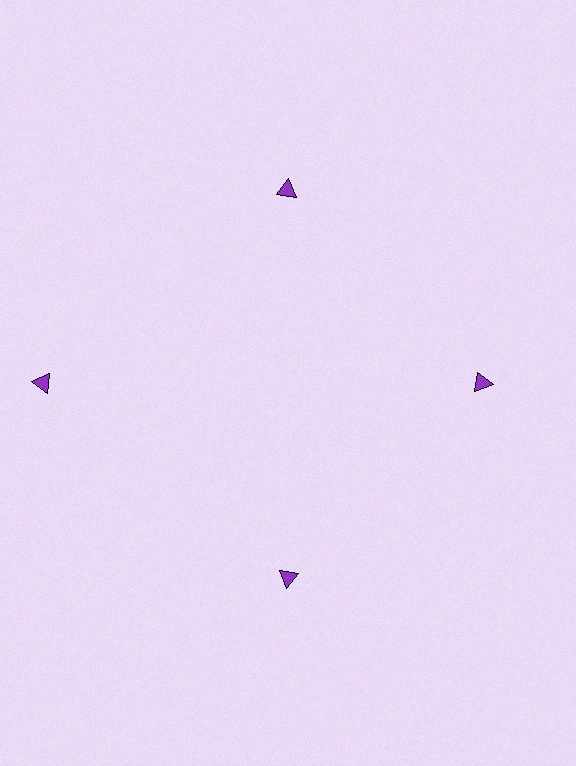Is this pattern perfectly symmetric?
No. The 4 purple triangles are arranged in a ring, but one element near the 9 o'clock position is pushed outward from the center, breaking the 4-fold rotational symmetry.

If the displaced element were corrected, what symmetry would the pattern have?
It would have 4-fold rotational symmetry — the pattern would map onto itself every 90 degrees.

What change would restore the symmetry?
The symmetry would be restored by moving it inward, back onto the ring so that all 4 triangles sit at equal angles and equal distance from the center.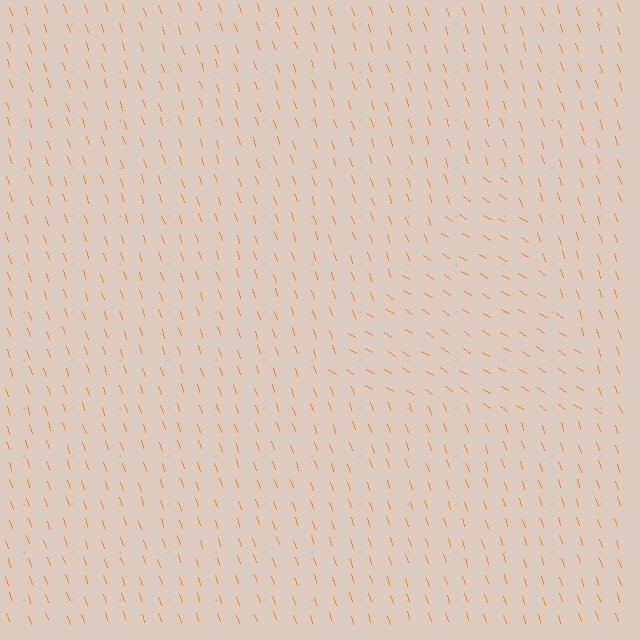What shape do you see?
I see a triangle.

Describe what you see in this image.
The image is filled with small orange line segments. A triangle region in the image has lines oriented differently from the surrounding lines, creating a visible texture boundary.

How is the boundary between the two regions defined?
The boundary is defined purely by a change in line orientation (approximately 39 degrees difference). All lines are the same color and thickness.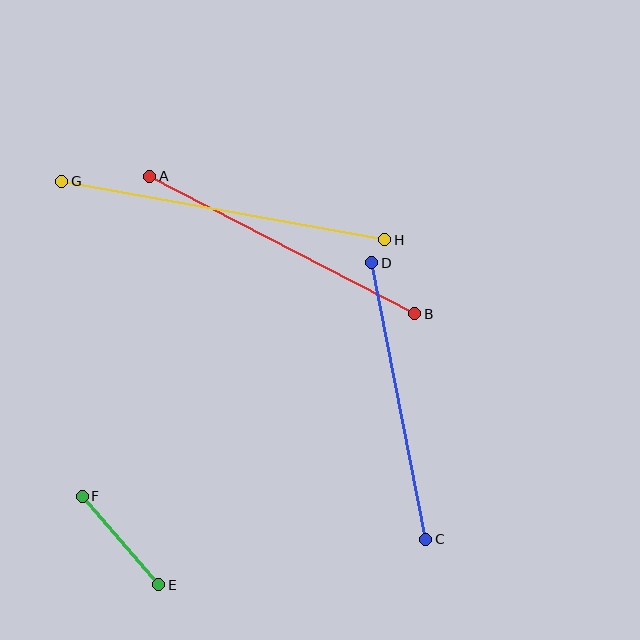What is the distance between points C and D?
The distance is approximately 282 pixels.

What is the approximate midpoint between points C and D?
The midpoint is at approximately (399, 401) pixels.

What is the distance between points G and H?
The distance is approximately 328 pixels.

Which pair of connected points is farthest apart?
Points G and H are farthest apart.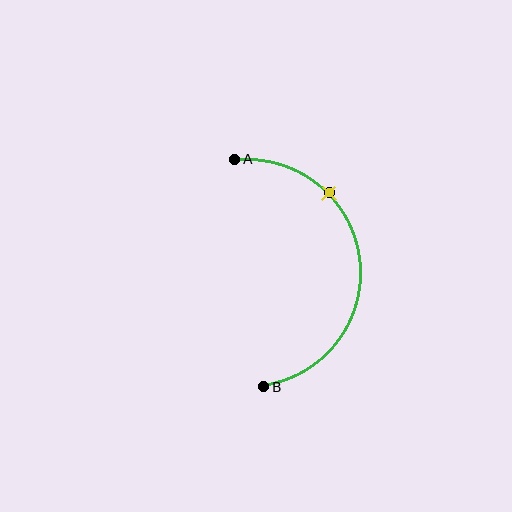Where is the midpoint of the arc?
The arc midpoint is the point on the curve farthest from the straight line joining A and B. It sits to the right of that line.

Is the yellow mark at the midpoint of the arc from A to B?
No. The yellow mark lies on the arc but is closer to endpoint A. The arc midpoint would be at the point on the curve equidistant along the arc from both A and B.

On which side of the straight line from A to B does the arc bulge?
The arc bulges to the right of the straight line connecting A and B.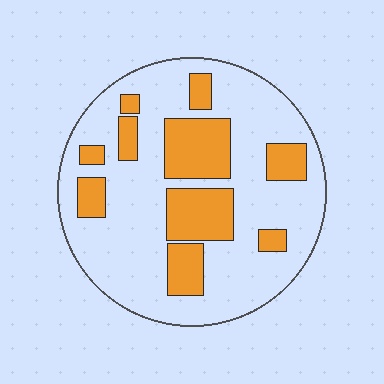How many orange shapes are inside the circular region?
10.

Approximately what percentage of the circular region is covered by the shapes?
Approximately 30%.